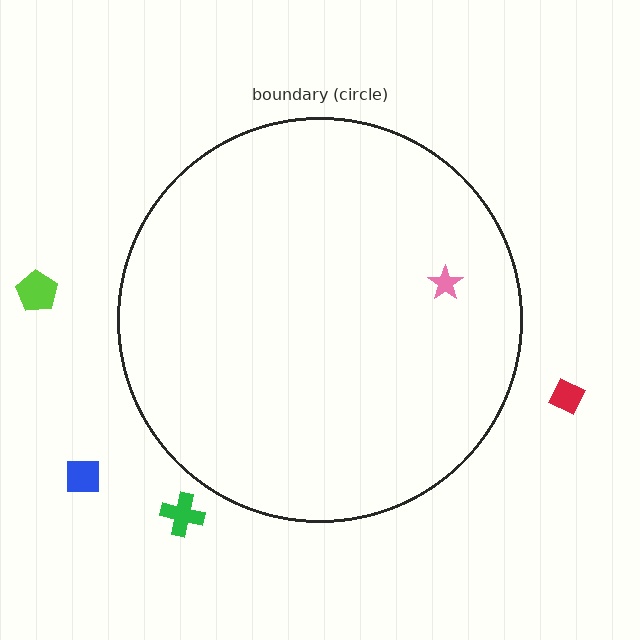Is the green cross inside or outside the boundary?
Outside.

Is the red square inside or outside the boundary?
Outside.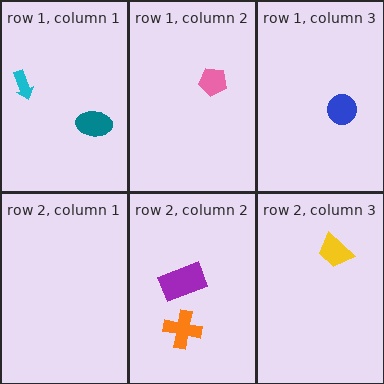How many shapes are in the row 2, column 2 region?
2.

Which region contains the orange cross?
The row 2, column 2 region.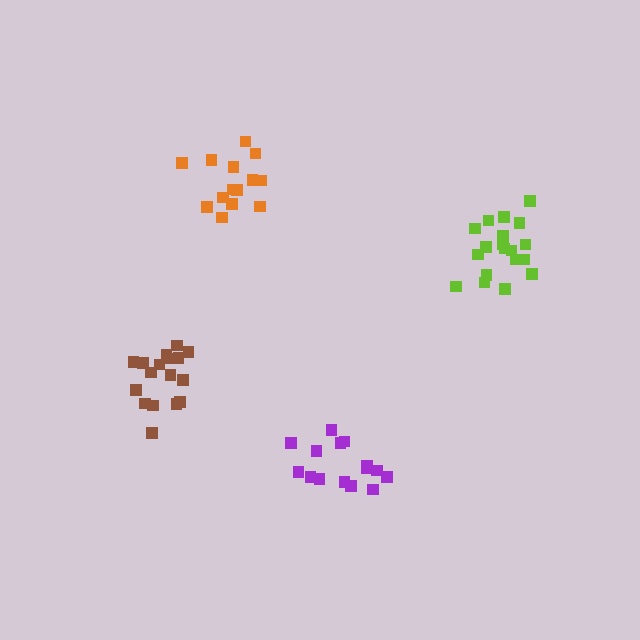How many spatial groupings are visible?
There are 4 spatial groupings.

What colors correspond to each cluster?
The clusters are colored: orange, brown, lime, purple.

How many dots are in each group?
Group 1: 14 dots, Group 2: 17 dots, Group 3: 19 dots, Group 4: 15 dots (65 total).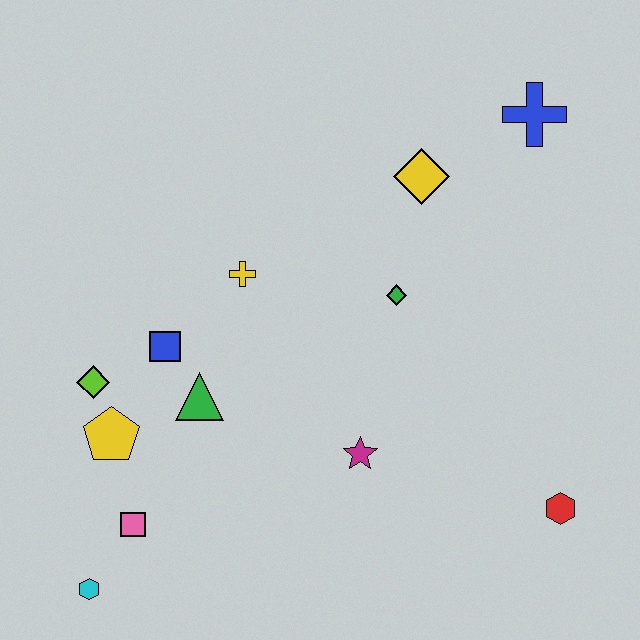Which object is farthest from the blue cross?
The cyan hexagon is farthest from the blue cross.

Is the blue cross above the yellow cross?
Yes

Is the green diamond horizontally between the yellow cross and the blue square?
No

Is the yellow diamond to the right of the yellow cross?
Yes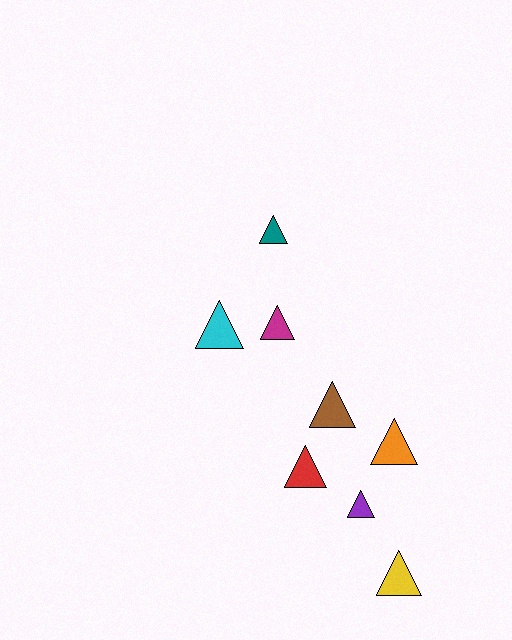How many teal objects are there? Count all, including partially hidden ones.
There is 1 teal object.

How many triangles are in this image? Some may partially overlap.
There are 8 triangles.